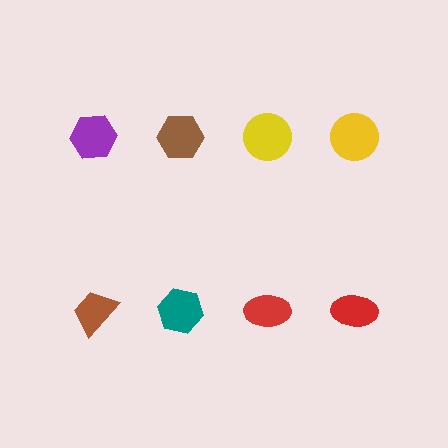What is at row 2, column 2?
A teal hexagon.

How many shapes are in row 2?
4 shapes.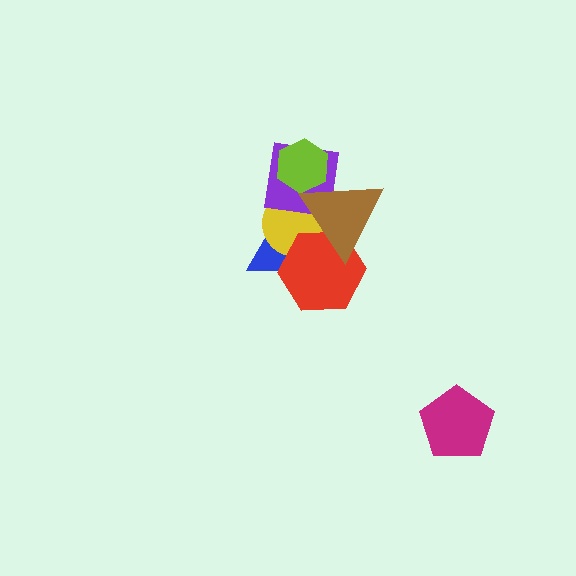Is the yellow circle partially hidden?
Yes, it is partially covered by another shape.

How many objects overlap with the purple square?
4 objects overlap with the purple square.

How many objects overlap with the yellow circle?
4 objects overlap with the yellow circle.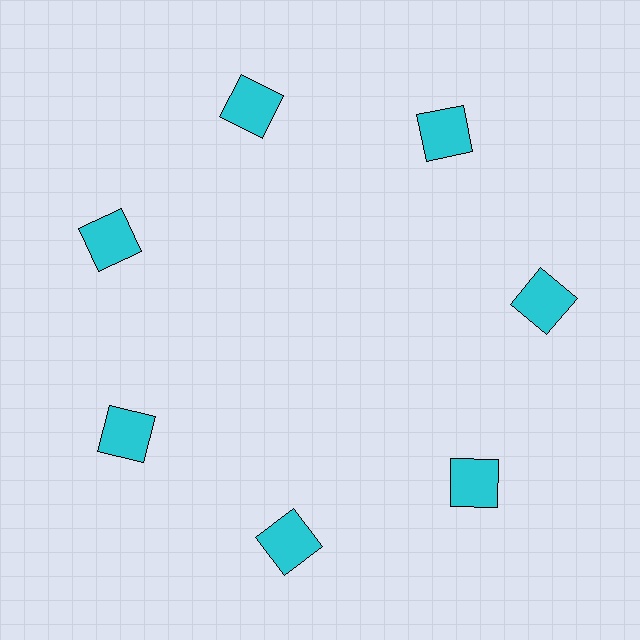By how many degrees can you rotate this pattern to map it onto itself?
The pattern maps onto itself every 51 degrees of rotation.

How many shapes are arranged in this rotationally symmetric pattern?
There are 7 shapes, arranged in 7 groups of 1.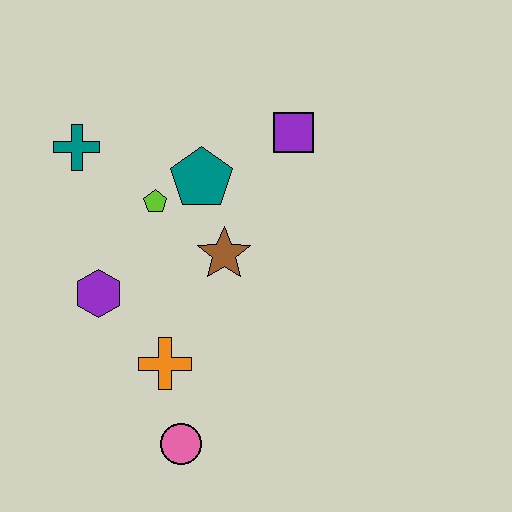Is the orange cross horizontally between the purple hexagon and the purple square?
Yes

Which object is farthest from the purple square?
The pink circle is farthest from the purple square.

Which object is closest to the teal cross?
The lime pentagon is closest to the teal cross.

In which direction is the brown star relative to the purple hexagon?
The brown star is to the right of the purple hexagon.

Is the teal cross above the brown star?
Yes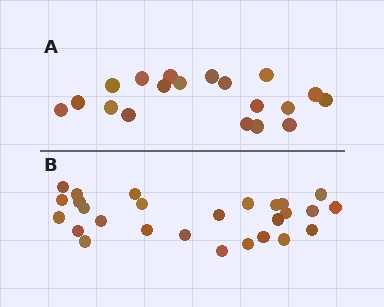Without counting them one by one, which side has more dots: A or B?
Region B (the bottom region) has more dots.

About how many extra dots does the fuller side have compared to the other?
Region B has roughly 8 or so more dots than region A.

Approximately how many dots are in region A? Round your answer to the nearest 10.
About 20 dots. (The exact count is 19, which rounds to 20.)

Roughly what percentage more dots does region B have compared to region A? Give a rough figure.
About 40% more.